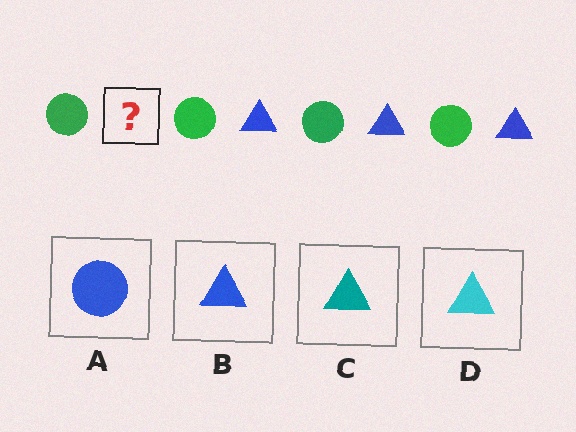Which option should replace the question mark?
Option B.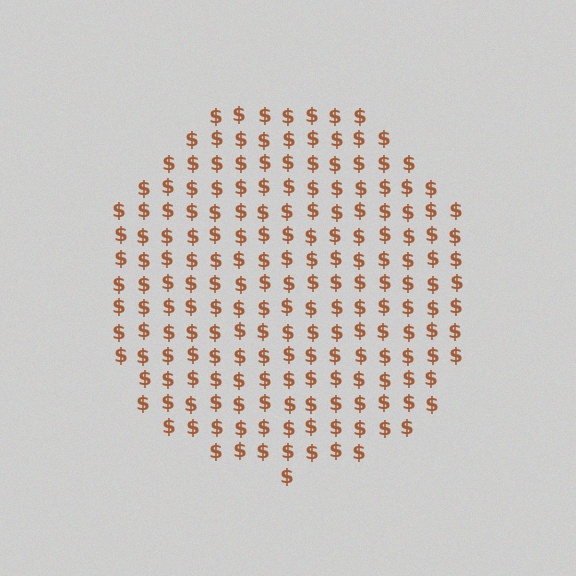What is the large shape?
The large shape is a circle.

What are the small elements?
The small elements are dollar signs.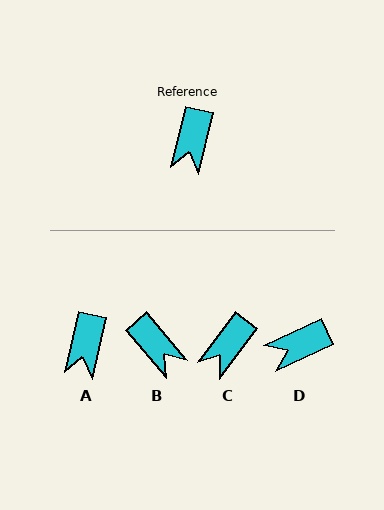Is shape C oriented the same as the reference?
No, it is off by about 24 degrees.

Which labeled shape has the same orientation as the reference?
A.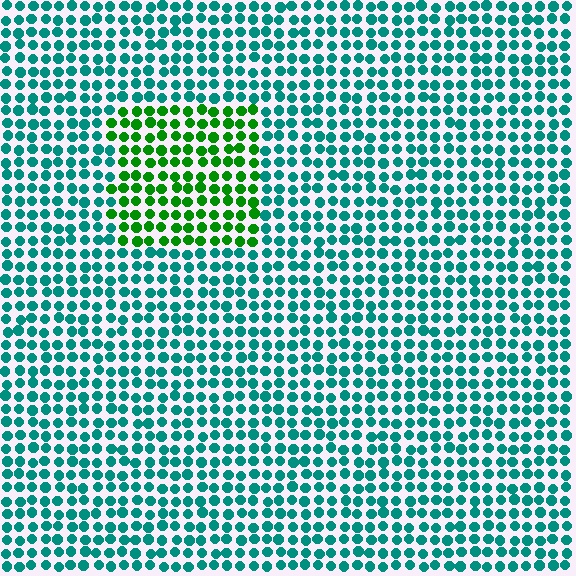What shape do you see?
I see a rectangle.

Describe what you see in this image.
The image is filled with small teal elements in a uniform arrangement. A rectangle-shaped region is visible where the elements are tinted to a slightly different hue, forming a subtle color boundary.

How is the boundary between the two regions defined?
The boundary is defined purely by a slight shift in hue (about 51 degrees). Spacing, size, and orientation are identical on both sides.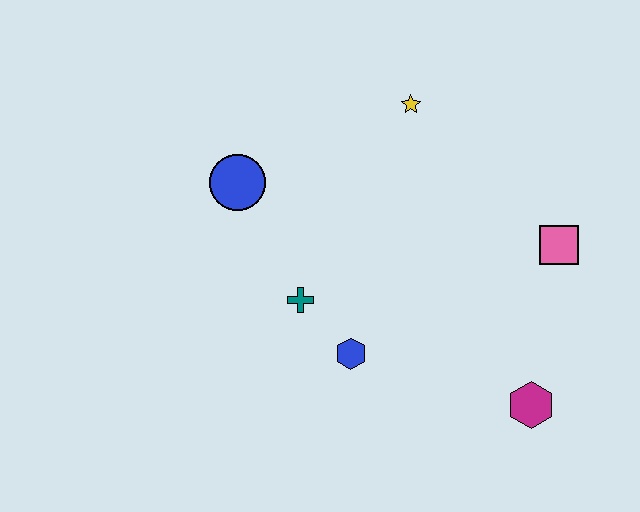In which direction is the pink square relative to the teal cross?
The pink square is to the right of the teal cross.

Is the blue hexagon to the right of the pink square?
No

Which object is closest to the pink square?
The magenta hexagon is closest to the pink square.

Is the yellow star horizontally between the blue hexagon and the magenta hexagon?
Yes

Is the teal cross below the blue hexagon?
No